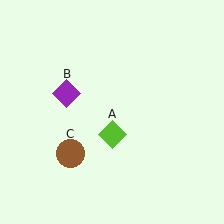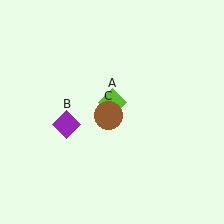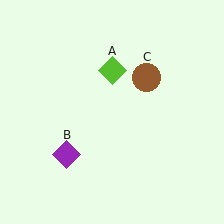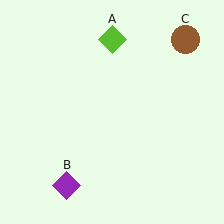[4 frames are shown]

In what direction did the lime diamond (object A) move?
The lime diamond (object A) moved up.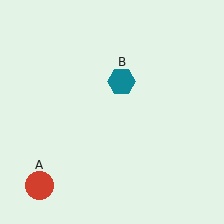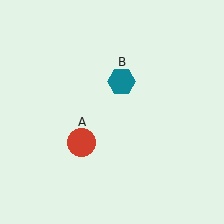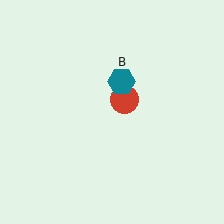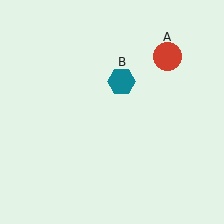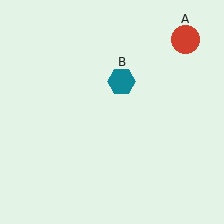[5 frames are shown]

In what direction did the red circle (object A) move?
The red circle (object A) moved up and to the right.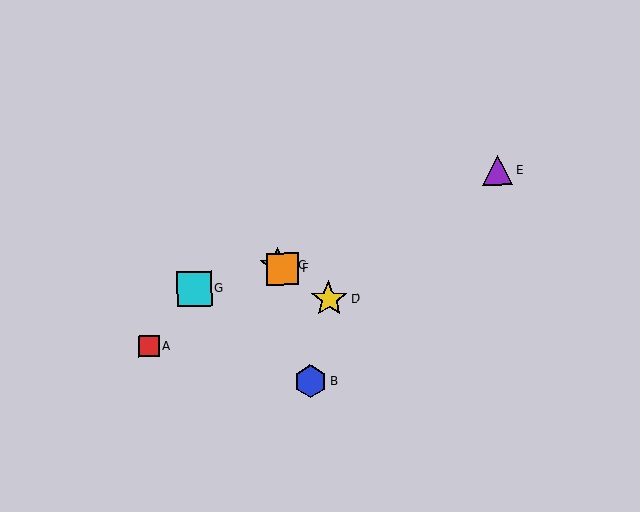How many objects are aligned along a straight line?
3 objects (C, D, F) are aligned along a straight line.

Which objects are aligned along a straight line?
Objects C, D, F are aligned along a straight line.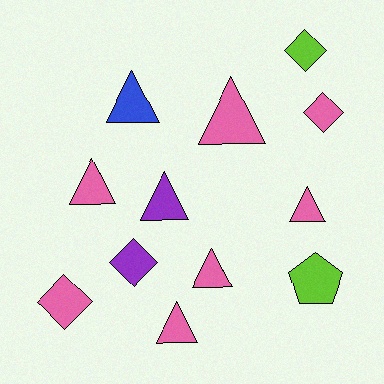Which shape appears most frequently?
Triangle, with 7 objects.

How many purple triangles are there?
There is 1 purple triangle.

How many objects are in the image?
There are 12 objects.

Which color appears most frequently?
Pink, with 7 objects.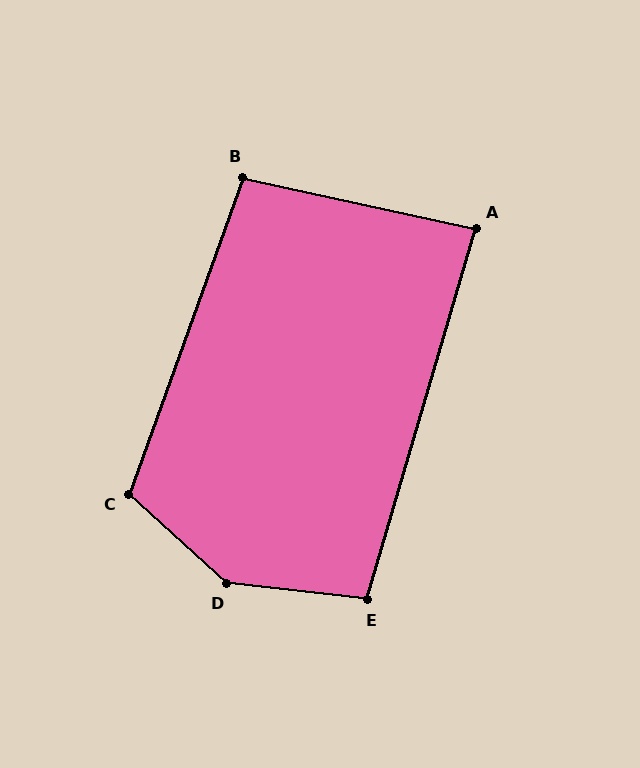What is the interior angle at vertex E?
Approximately 100 degrees (obtuse).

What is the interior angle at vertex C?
Approximately 113 degrees (obtuse).